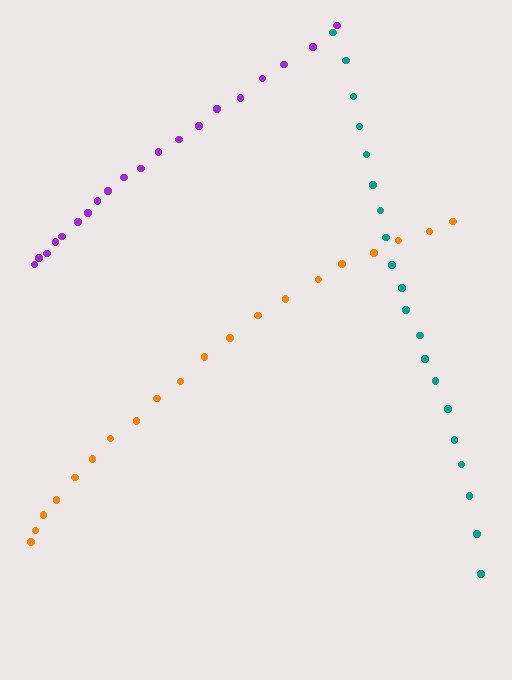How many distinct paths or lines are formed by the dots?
There are 3 distinct paths.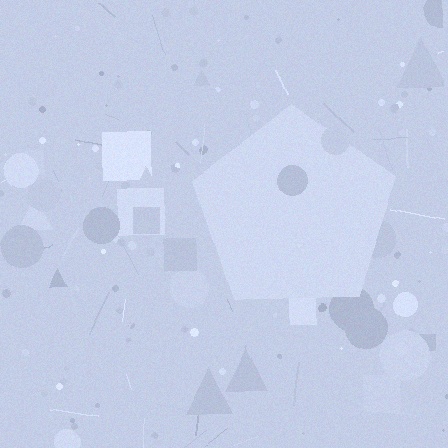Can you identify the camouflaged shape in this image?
The camouflaged shape is a pentagon.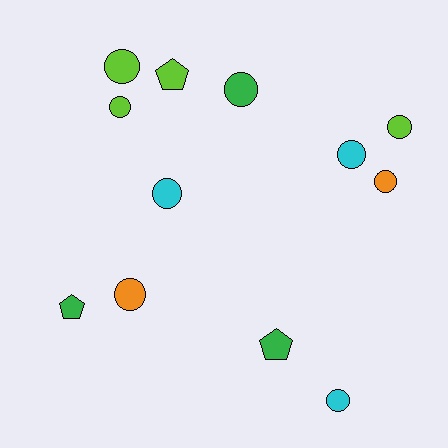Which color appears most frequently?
Lime, with 4 objects.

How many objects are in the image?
There are 12 objects.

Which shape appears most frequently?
Circle, with 9 objects.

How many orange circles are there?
There are 2 orange circles.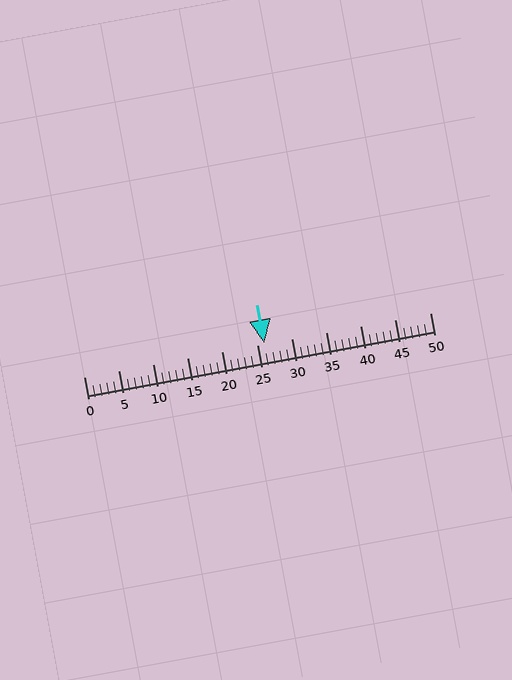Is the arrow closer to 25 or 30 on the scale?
The arrow is closer to 25.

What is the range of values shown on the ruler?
The ruler shows values from 0 to 50.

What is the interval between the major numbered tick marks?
The major tick marks are spaced 5 units apart.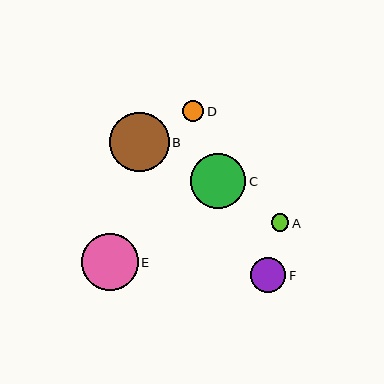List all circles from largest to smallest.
From largest to smallest: B, E, C, F, D, A.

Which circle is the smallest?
Circle A is the smallest with a size of approximately 18 pixels.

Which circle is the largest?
Circle B is the largest with a size of approximately 60 pixels.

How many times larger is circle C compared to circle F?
Circle C is approximately 1.6 times the size of circle F.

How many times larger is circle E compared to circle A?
Circle E is approximately 3.2 times the size of circle A.